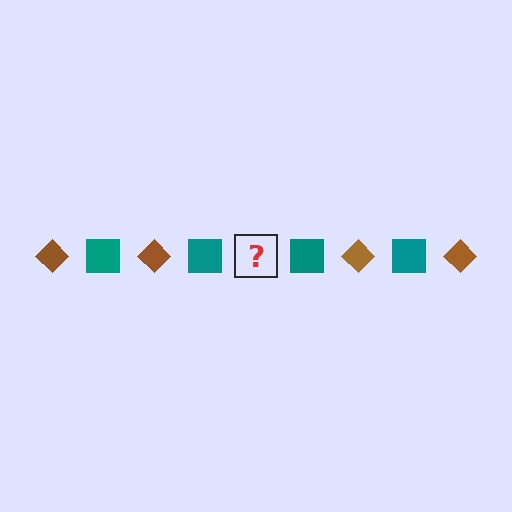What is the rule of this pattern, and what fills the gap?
The rule is that the pattern alternates between brown diamond and teal square. The gap should be filled with a brown diamond.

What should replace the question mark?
The question mark should be replaced with a brown diamond.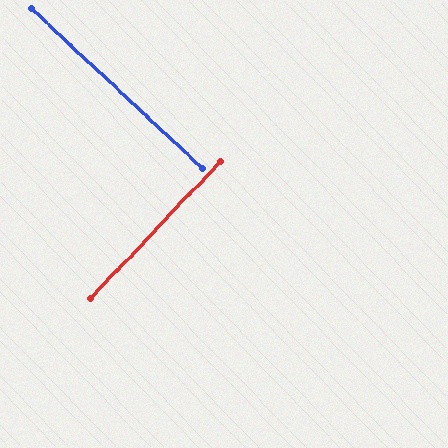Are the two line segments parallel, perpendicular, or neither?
Perpendicular — they meet at approximately 90°.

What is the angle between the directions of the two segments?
Approximately 90 degrees.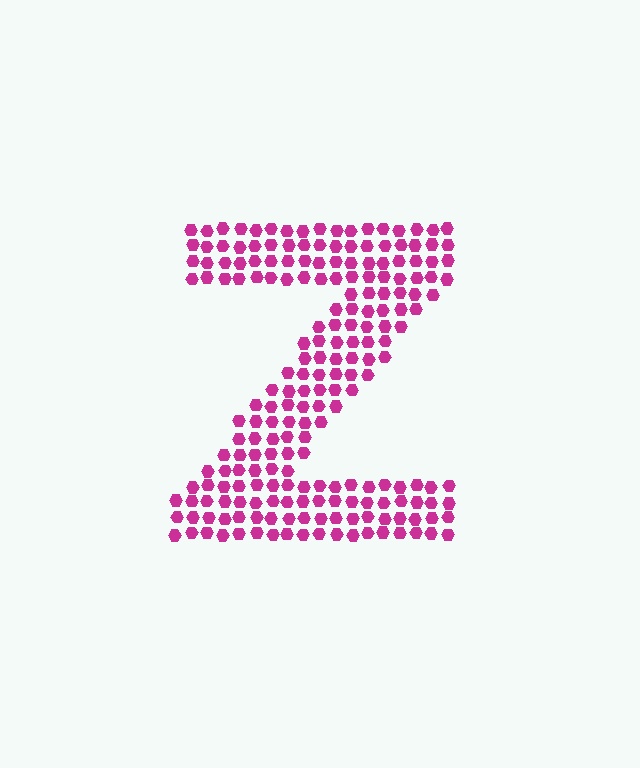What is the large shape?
The large shape is the letter Z.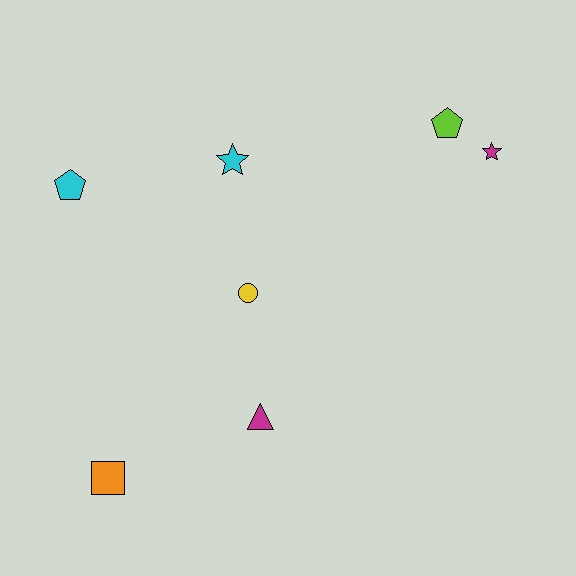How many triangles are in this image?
There is 1 triangle.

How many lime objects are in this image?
There is 1 lime object.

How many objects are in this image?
There are 7 objects.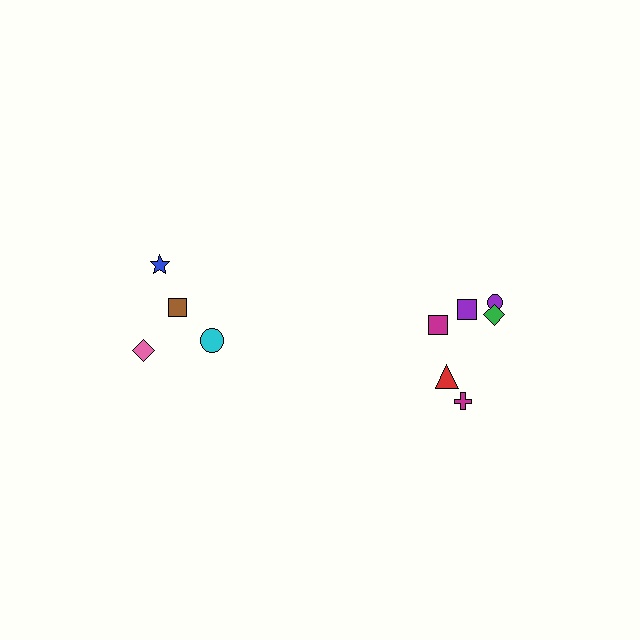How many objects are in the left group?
There are 4 objects.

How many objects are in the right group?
There are 6 objects.